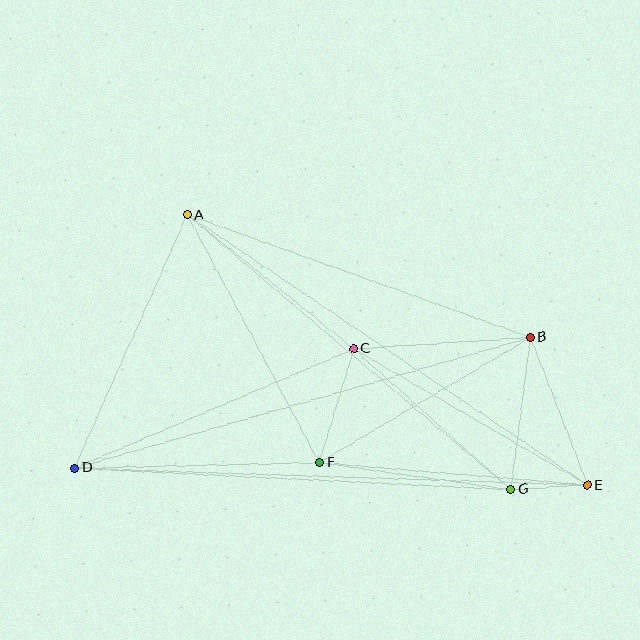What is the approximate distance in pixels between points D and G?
The distance between D and G is approximately 437 pixels.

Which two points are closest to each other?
Points E and G are closest to each other.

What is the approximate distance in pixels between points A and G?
The distance between A and G is approximately 424 pixels.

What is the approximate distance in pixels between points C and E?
The distance between C and E is approximately 271 pixels.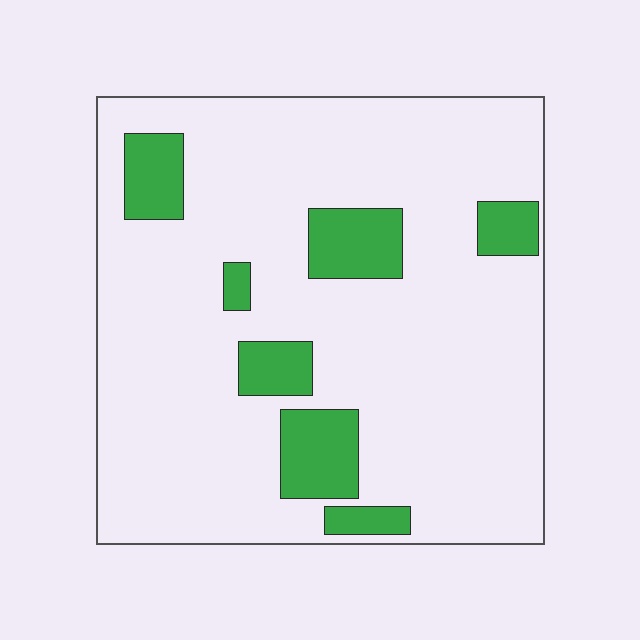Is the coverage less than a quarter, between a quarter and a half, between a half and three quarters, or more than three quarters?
Less than a quarter.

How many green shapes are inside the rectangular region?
7.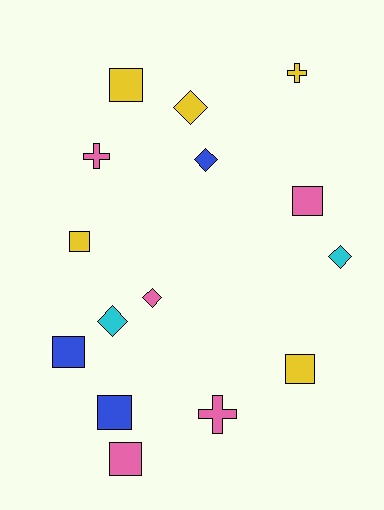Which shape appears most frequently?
Square, with 7 objects.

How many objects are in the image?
There are 15 objects.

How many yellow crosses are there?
There is 1 yellow cross.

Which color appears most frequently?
Pink, with 5 objects.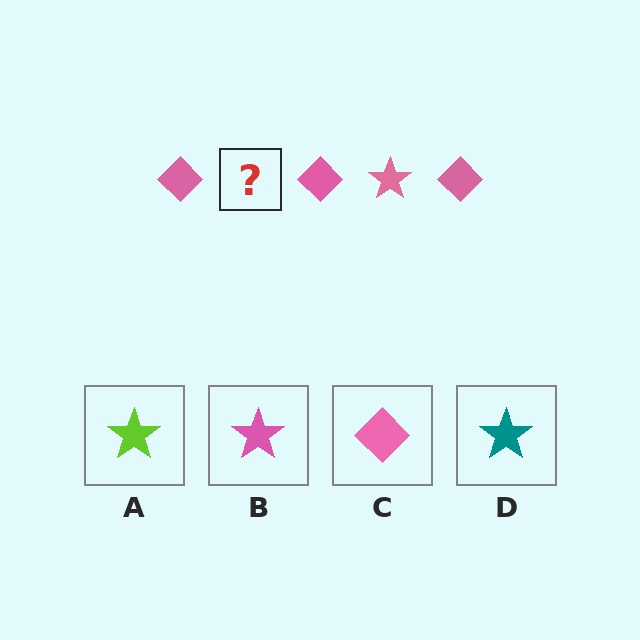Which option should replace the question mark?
Option B.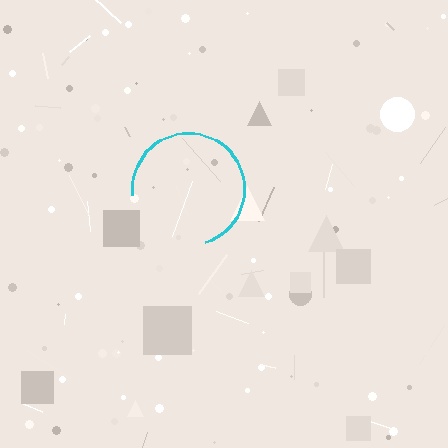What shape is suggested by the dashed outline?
The dashed outline suggests a circle.